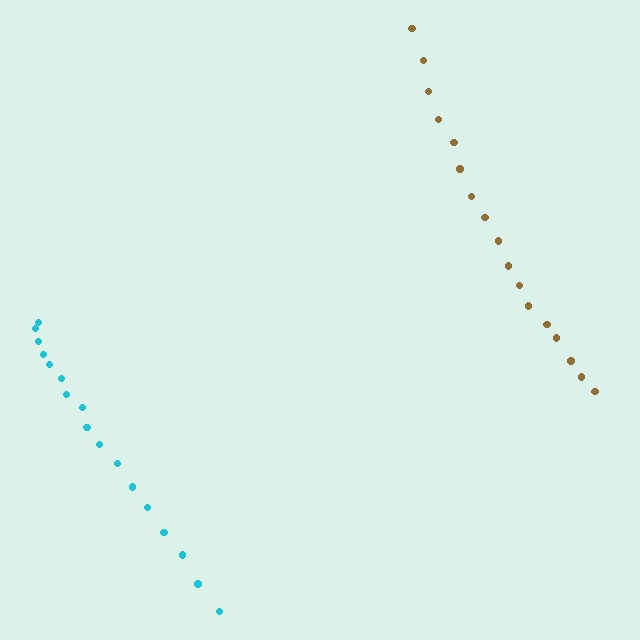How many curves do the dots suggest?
There are 2 distinct paths.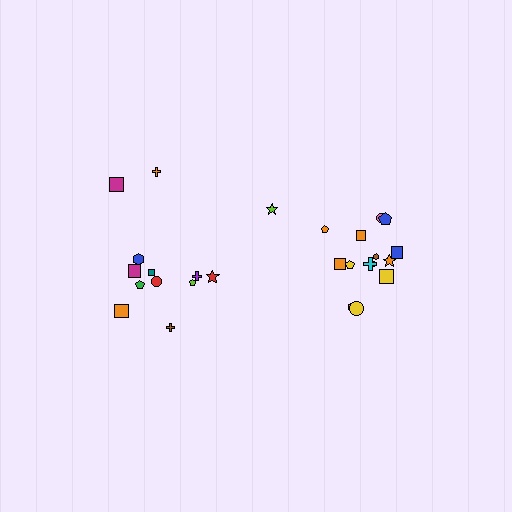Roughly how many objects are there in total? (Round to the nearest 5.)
Roughly 25 objects in total.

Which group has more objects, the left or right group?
The right group.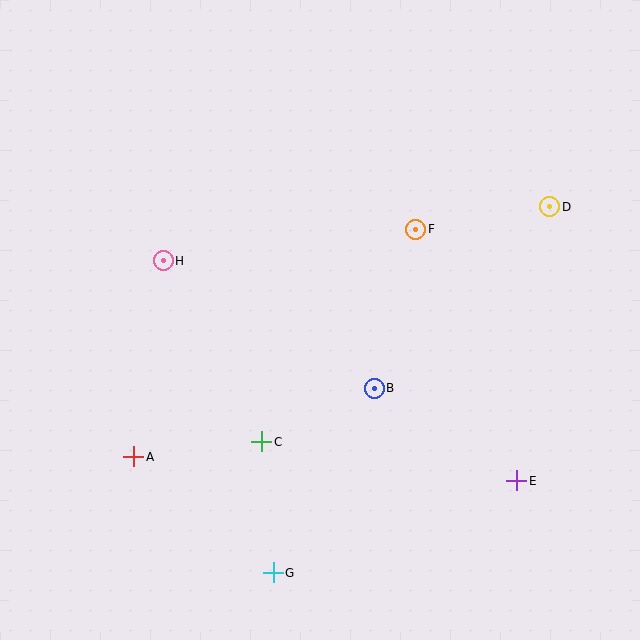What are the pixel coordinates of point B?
Point B is at (374, 388).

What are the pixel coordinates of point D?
Point D is at (550, 207).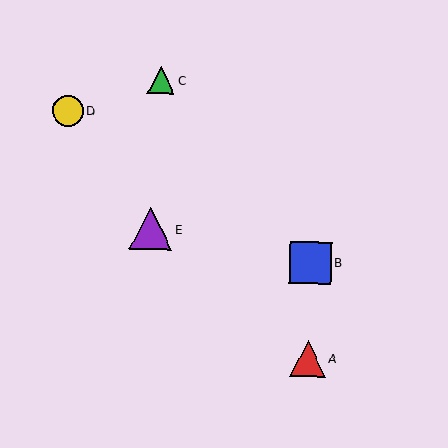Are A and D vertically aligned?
No, A is at x≈308 and D is at x≈68.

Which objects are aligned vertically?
Objects A, B are aligned vertically.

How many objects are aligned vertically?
2 objects (A, B) are aligned vertically.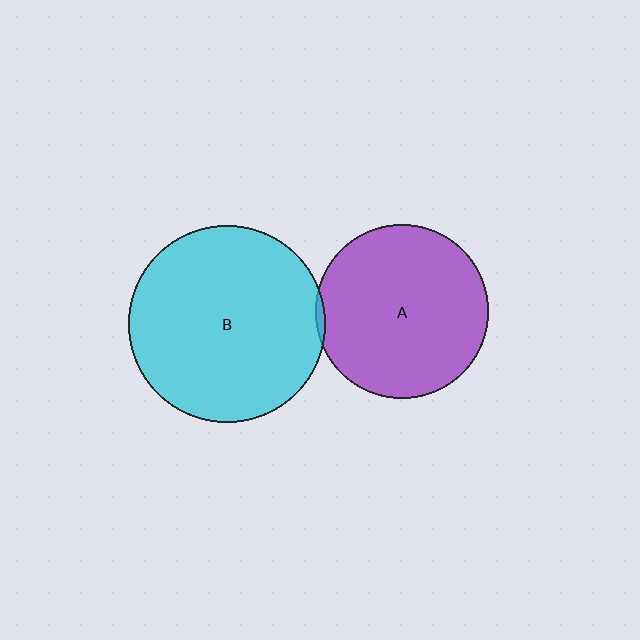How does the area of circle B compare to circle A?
Approximately 1.3 times.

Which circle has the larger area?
Circle B (cyan).